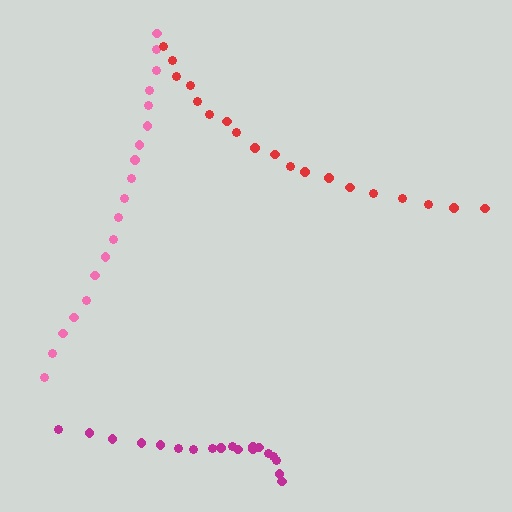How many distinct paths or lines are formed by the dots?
There are 3 distinct paths.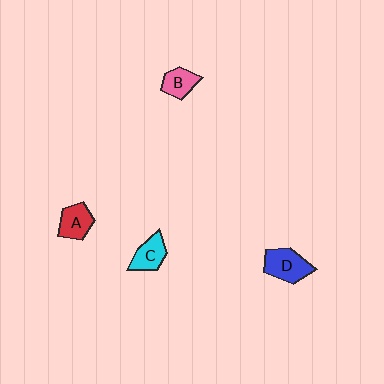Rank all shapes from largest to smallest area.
From largest to smallest: D (blue), A (red), C (cyan), B (pink).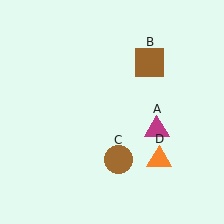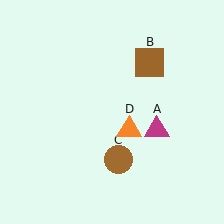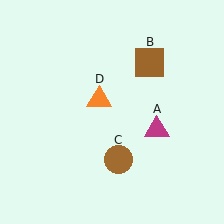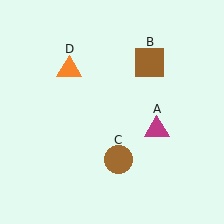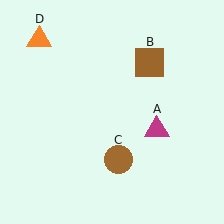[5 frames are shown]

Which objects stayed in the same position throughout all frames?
Magenta triangle (object A) and brown square (object B) and brown circle (object C) remained stationary.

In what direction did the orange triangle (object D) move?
The orange triangle (object D) moved up and to the left.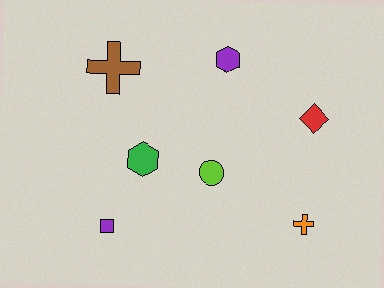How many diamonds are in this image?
There is 1 diamond.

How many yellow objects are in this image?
There are no yellow objects.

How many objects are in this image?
There are 7 objects.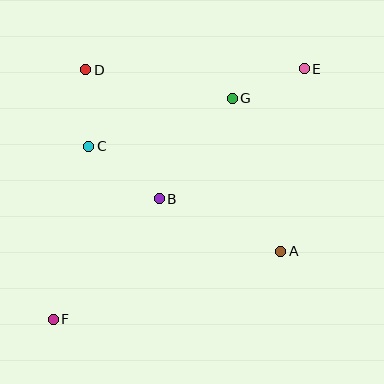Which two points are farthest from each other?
Points E and F are farthest from each other.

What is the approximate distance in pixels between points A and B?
The distance between A and B is approximately 132 pixels.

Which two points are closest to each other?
Points C and D are closest to each other.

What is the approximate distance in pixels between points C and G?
The distance between C and G is approximately 151 pixels.